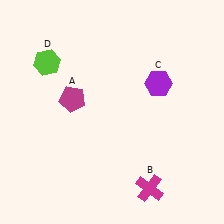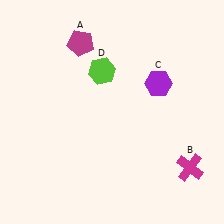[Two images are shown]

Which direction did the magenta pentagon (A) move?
The magenta pentagon (A) moved up.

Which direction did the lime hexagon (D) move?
The lime hexagon (D) moved right.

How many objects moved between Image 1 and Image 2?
3 objects moved between the two images.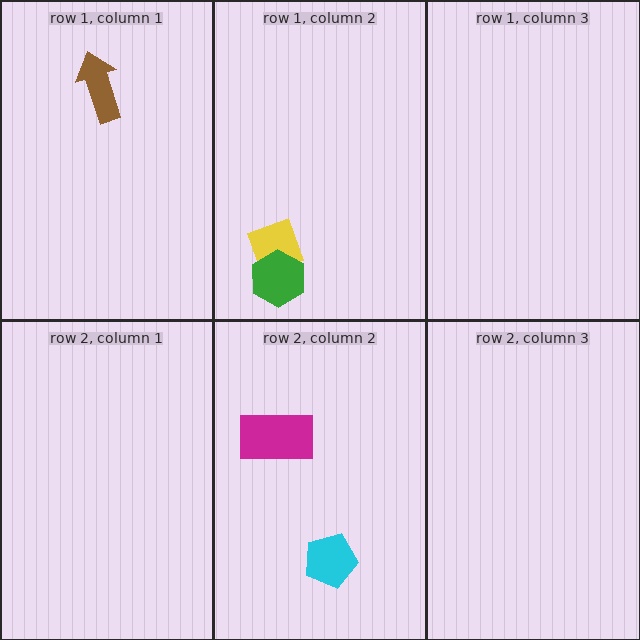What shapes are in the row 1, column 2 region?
The yellow diamond, the green hexagon.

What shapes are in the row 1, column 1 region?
The brown arrow.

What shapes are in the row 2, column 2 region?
The cyan pentagon, the magenta rectangle.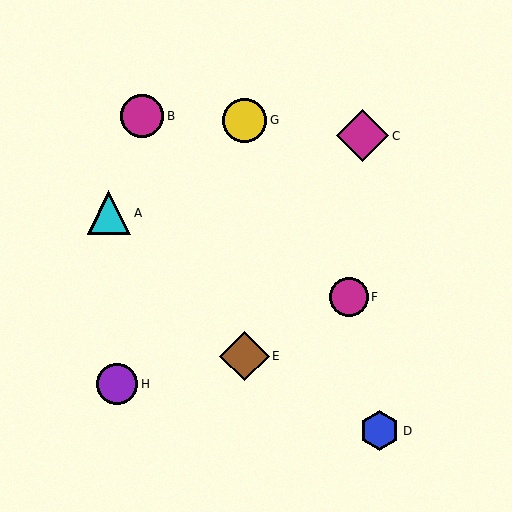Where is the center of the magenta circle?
The center of the magenta circle is at (349, 297).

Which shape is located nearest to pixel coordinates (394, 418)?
The blue hexagon (labeled D) at (380, 431) is nearest to that location.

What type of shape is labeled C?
Shape C is a magenta diamond.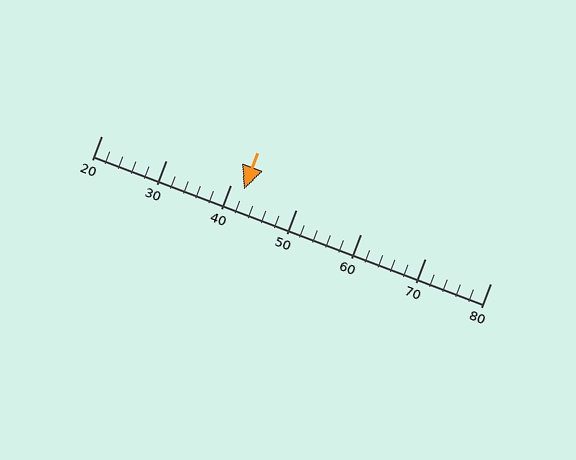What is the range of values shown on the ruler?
The ruler shows values from 20 to 80.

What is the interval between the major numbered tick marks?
The major tick marks are spaced 10 units apart.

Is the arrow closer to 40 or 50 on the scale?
The arrow is closer to 40.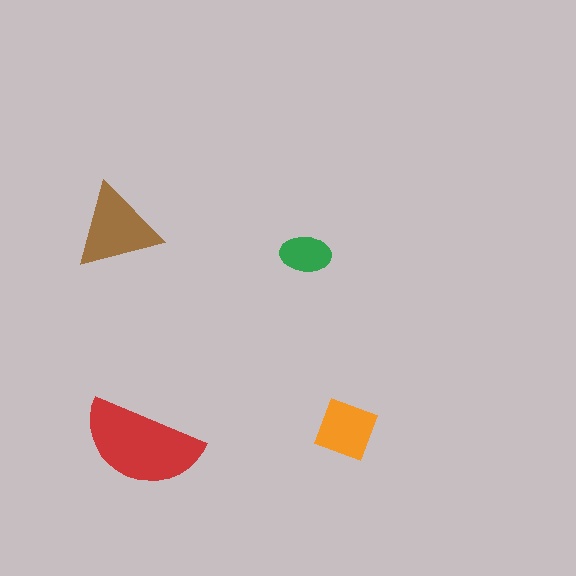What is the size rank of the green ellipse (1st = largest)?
4th.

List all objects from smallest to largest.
The green ellipse, the orange diamond, the brown triangle, the red semicircle.